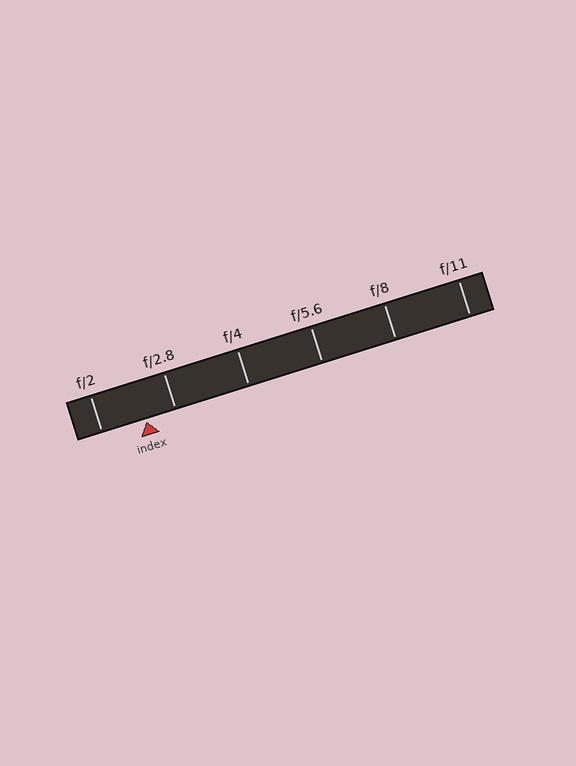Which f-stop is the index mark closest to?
The index mark is closest to f/2.8.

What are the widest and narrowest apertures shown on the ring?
The widest aperture shown is f/2 and the narrowest is f/11.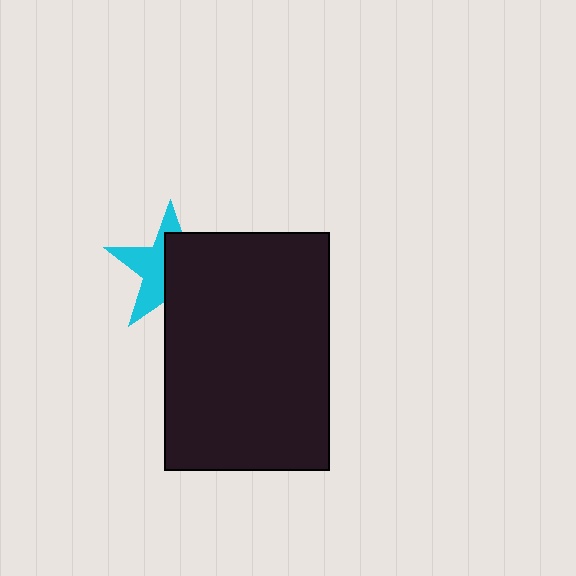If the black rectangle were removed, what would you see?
You would see the complete cyan star.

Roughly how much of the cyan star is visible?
About half of it is visible (roughly 46%).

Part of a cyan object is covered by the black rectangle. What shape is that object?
It is a star.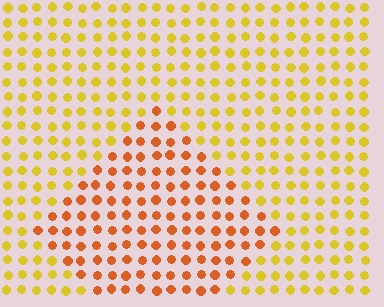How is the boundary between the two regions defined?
The boundary is defined purely by a slight shift in hue (about 34 degrees). Spacing, size, and orientation are identical on both sides.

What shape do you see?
I see a diamond.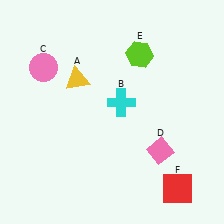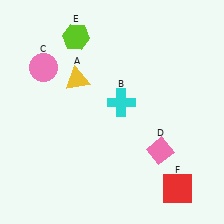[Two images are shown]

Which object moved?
The lime hexagon (E) moved left.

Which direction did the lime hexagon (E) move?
The lime hexagon (E) moved left.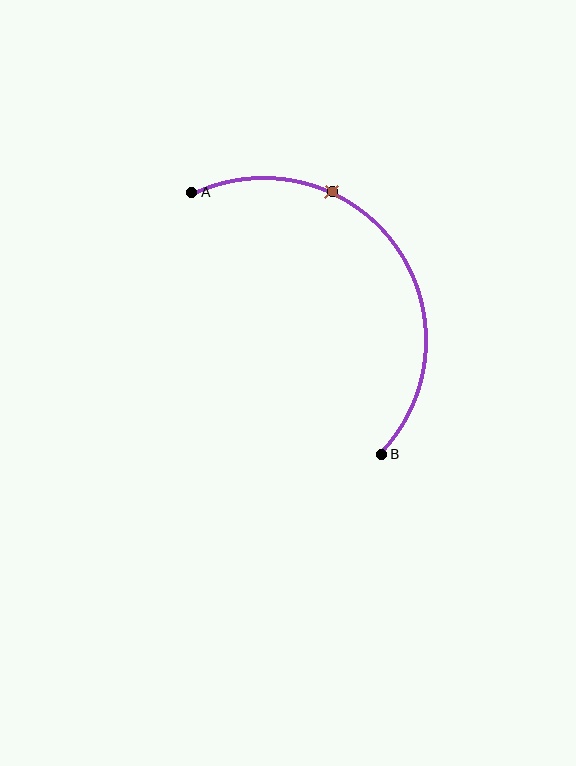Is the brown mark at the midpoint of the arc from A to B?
No. The brown mark lies on the arc but is closer to endpoint A. The arc midpoint would be at the point on the curve equidistant along the arc from both A and B.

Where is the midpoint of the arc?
The arc midpoint is the point on the curve farthest from the straight line joining A and B. It sits above and to the right of that line.